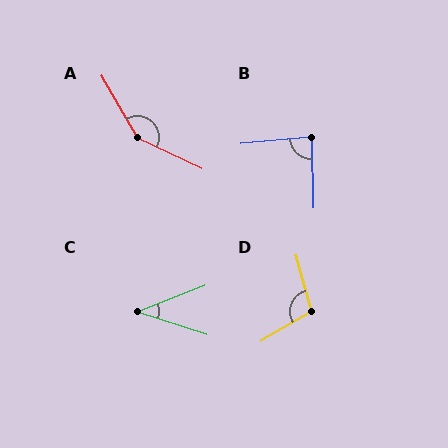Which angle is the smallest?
C, at approximately 39 degrees.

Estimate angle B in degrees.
Approximately 86 degrees.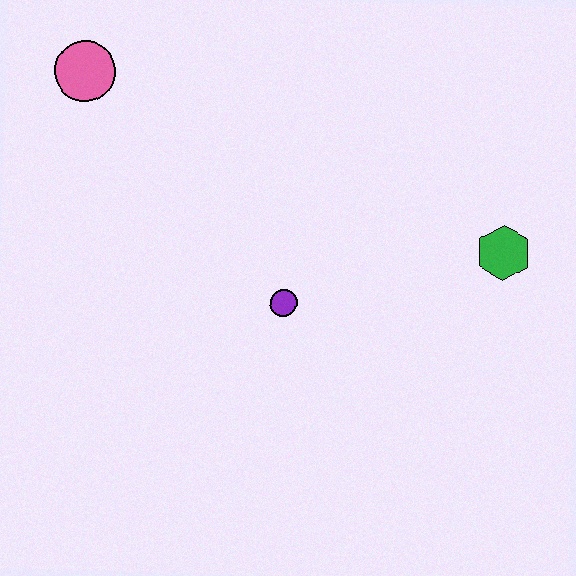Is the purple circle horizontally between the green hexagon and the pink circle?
Yes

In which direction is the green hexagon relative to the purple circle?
The green hexagon is to the right of the purple circle.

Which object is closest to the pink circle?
The purple circle is closest to the pink circle.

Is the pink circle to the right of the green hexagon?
No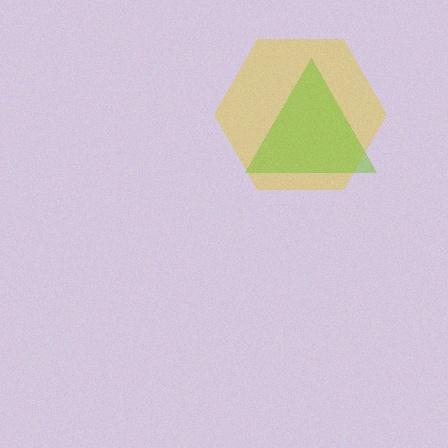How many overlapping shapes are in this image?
There are 2 overlapping shapes in the image.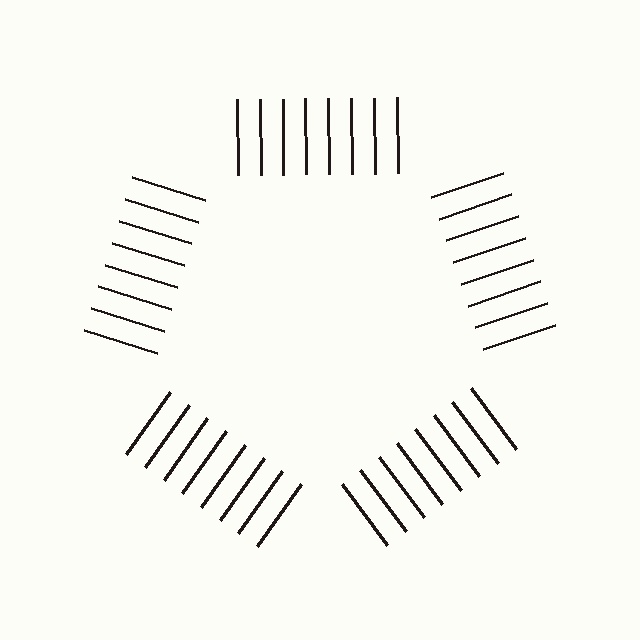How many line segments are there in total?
40 — 8 along each of the 5 edges.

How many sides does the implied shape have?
5 sides — the line-ends trace a pentagon.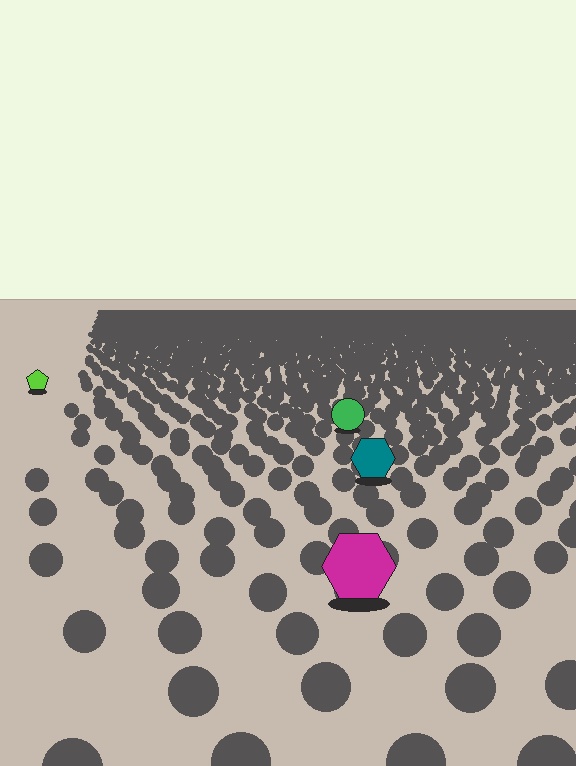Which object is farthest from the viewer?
The lime pentagon is farthest from the viewer. It appears smaller and the ground texture around it is denser.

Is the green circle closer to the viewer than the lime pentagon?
Yes. The green circle is closer — you can tell from the texture gradient: the ground texture is coarser near it.